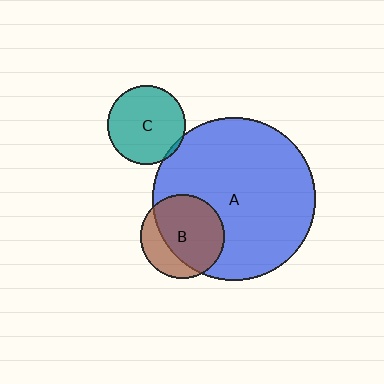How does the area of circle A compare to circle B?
Approximately 3.8 times.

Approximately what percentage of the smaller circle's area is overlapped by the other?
Approximately 70%.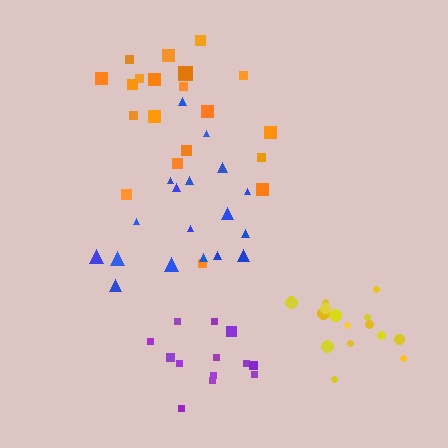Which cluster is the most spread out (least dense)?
Orange.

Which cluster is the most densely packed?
Yellow.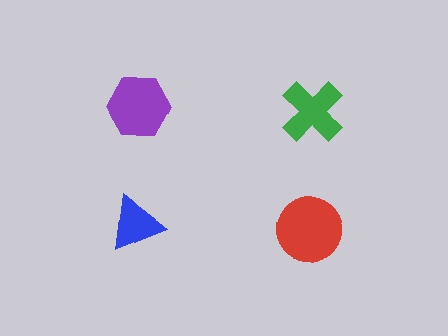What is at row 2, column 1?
A blue triangle.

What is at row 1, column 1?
A purple hexagon.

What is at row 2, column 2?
A red circle.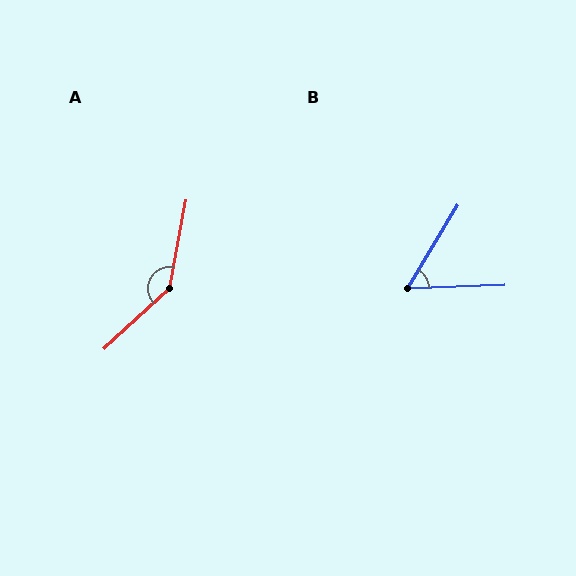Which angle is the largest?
A, at approximately 143 degrees.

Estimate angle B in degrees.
Approximately 57 degrees.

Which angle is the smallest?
B, at approximately 57 degrees.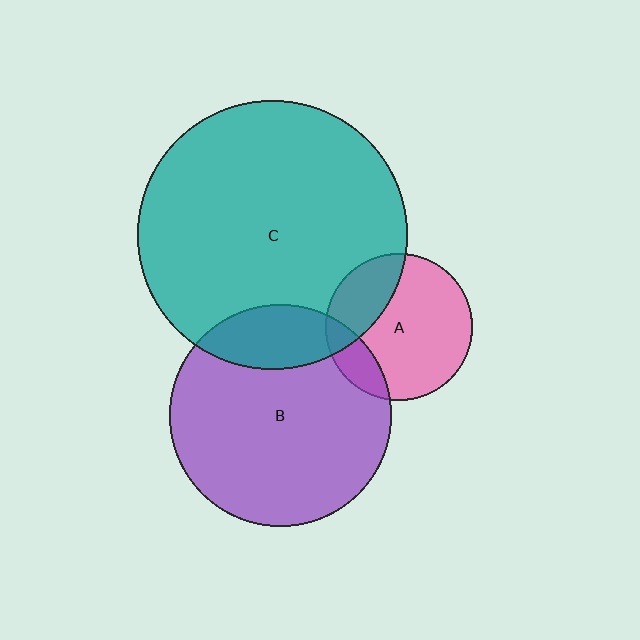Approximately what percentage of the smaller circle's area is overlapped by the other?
Approximately 25%.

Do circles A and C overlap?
Yes.